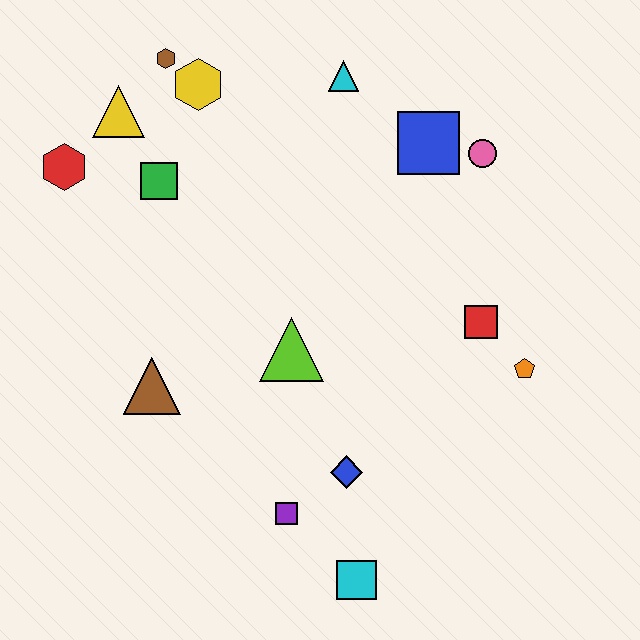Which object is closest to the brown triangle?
The lime triangle is closest to the brown triangle.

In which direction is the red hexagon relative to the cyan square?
The red hexagon is above the cyan square.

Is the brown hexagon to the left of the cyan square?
Yes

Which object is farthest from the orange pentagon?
The red hexagon is farthest from the orange pentagon.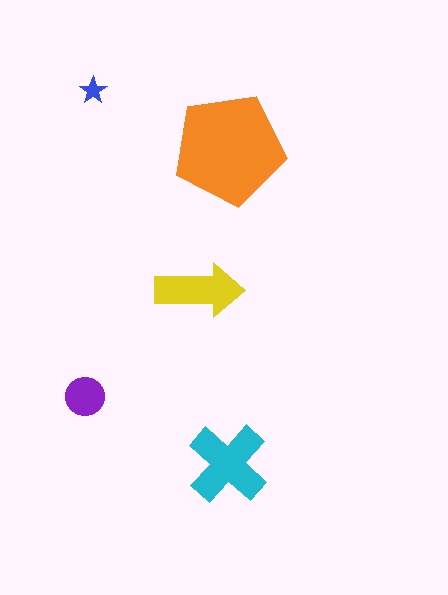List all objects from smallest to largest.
The blue star, the purple circle, the yellow arrow, the cyan cross, the orange pentagon.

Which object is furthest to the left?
The purple circle is leftmost.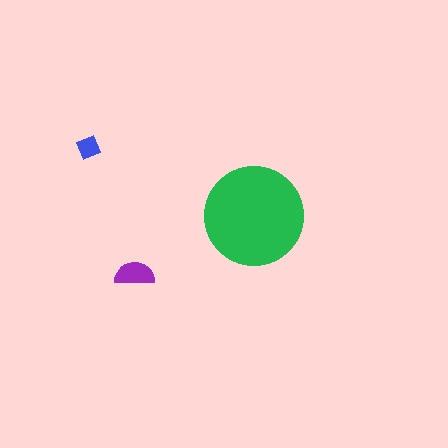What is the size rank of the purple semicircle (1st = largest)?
2nd.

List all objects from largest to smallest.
The green circle, the purple semicircle, the blue diamond.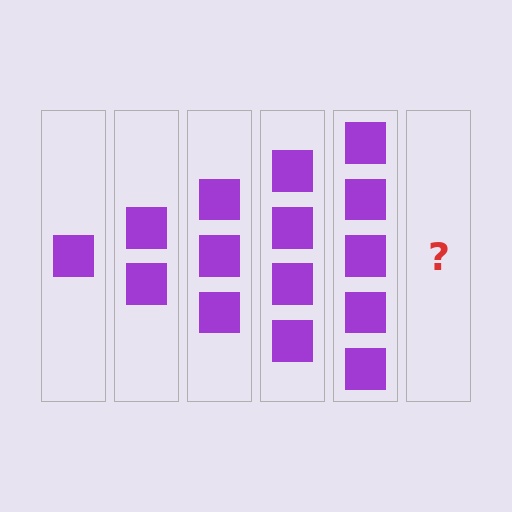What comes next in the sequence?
The next element should be 6 squares.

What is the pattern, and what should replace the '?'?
The pattern is that each step adds one more square. The '?' should be 6 squares.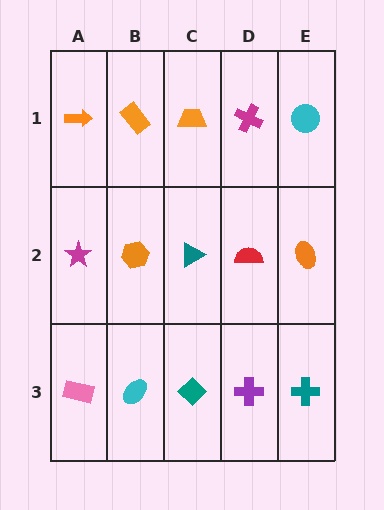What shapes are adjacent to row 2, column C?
An orange trapezoid (row 1, column C), a teal diamond (row 3, column C), an orange hexagon (row 2, column B), a red semicircle (row 2, column D).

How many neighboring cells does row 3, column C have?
3.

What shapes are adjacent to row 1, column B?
An orange hexagon (row 2, column B), an orange arrow (row 1, column A), an orange trapezoid (row 1, column C).